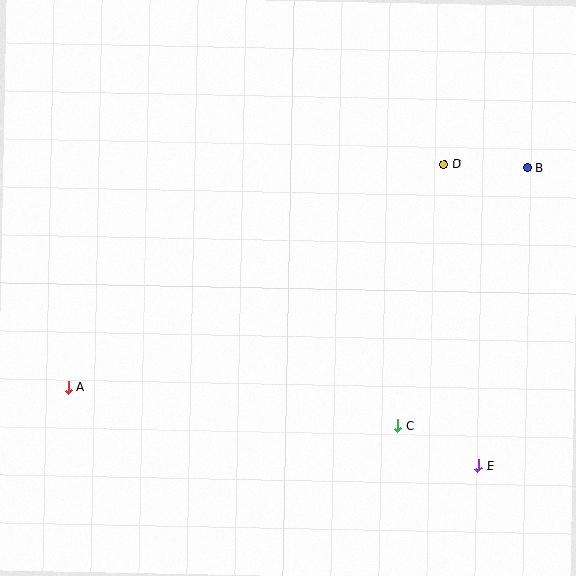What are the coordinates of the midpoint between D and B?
The midpoint between D and B is at (486, 166).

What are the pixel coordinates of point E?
Point E is at (479, 465).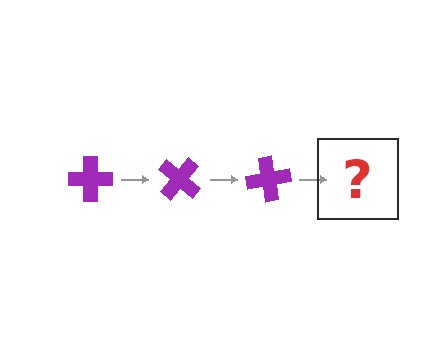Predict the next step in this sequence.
The next step is a purple cross rotated 120 degrees.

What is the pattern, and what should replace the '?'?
The pattern is that the cross rotates 40 degrees each step. The '?' should be a purple cross rotated 120 degrees.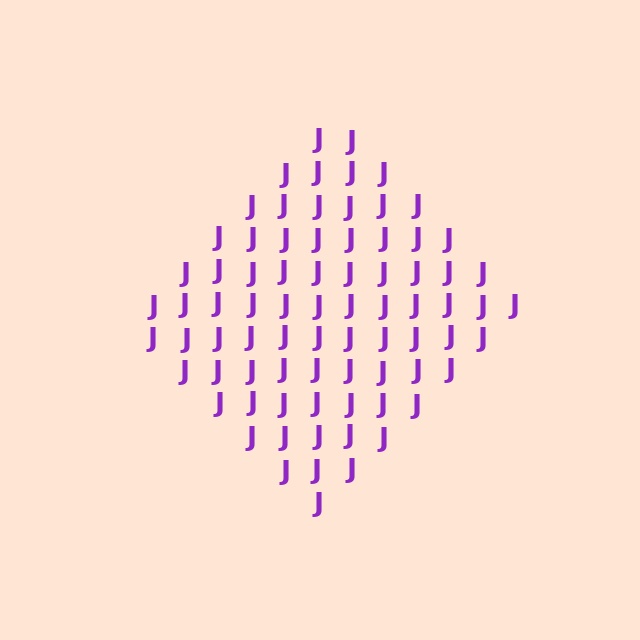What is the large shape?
The large shape is a diamond.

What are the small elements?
The small elements are letter J's.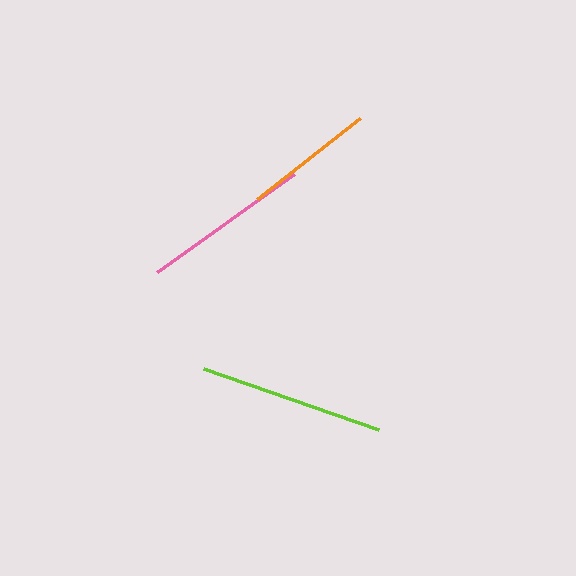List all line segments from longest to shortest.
From longest to shortest: lime, pink, orange.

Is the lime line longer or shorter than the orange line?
The lime line is longer than the orange line.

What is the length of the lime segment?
The lime segment is approximately 185 pixels long.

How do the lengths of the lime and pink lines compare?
The lime and pink lines are approximately the same length.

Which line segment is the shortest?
The orange line is the shortest at approximately 131 pixels.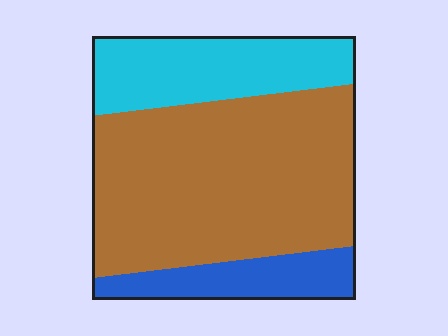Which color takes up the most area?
Brown, at roughly 60%.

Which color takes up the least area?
Blue, at roughly 15%.